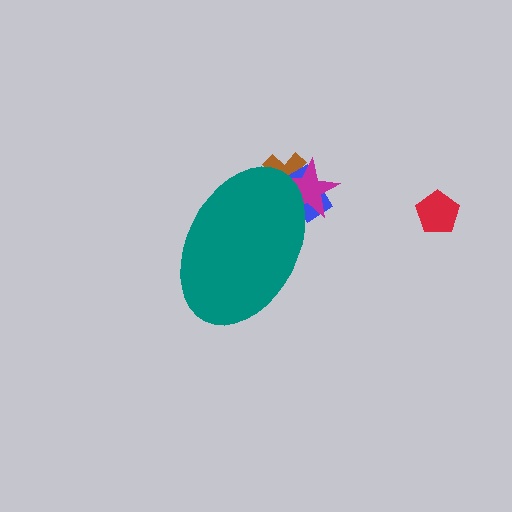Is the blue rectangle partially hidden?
Yes, the blue rectangle is partially hidden behind the teal ellipse.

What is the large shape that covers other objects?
A teal ellipse.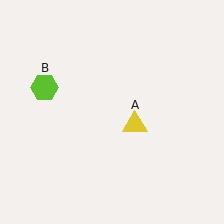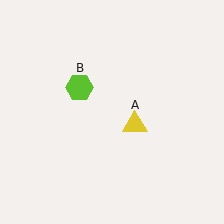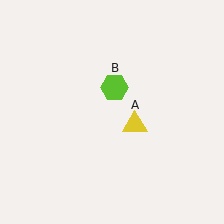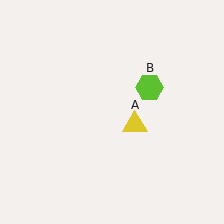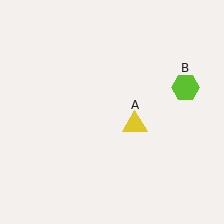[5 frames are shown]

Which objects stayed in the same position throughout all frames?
Yellow triangle (object A) remained stationary.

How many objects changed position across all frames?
1 object changed position: lime hexagon (object B).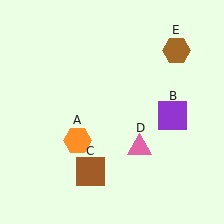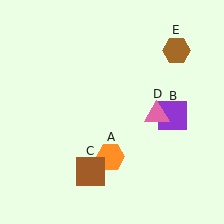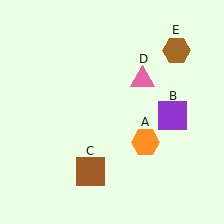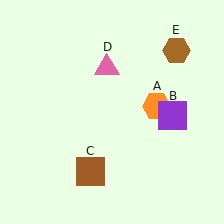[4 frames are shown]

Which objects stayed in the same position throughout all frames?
Purple square (object B) and brown square (object C) and brown hexagon (object E) remained stationary.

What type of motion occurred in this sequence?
The orange hexagon (object A), pink triangle (object D) rotated counterclockwise around the center of the scene.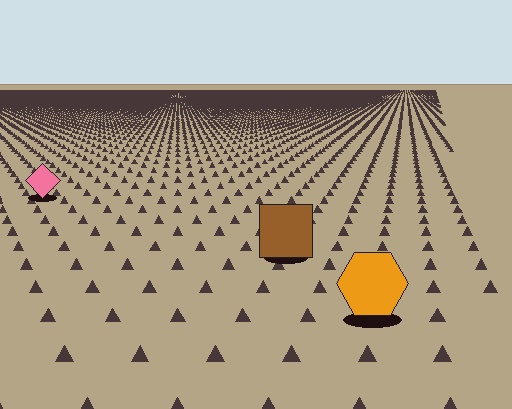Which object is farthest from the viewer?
The pink diamond is farthest from the viewer. It appears smaller and the ground texture around it is denser.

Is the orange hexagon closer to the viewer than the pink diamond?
Yes. The orange hexagon is closer — you can tell from the texture gradient: the ground texture is coarser near it.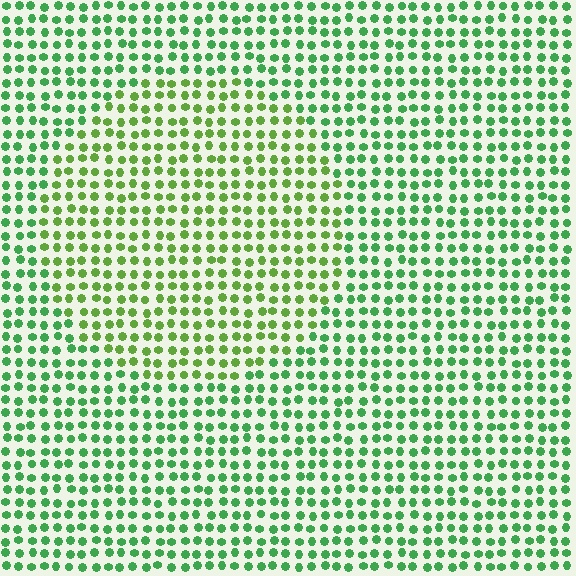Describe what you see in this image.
The image is filled with small green elements in a uniform arrangement. A circle-shaped region is visible where the elements are tinted to a slightly different hue, forming a subtle color boundary.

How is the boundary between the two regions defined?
The boundary is defined purely by a slight shift in hue (about 30 degrees). Spacing, size, and orientation are identical on both sides.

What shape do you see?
I see a circle.